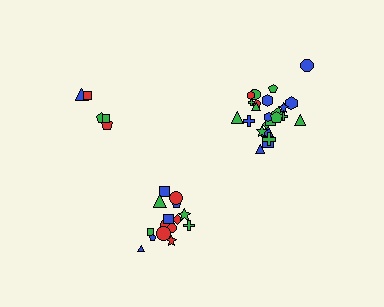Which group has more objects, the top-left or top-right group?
The top-right group.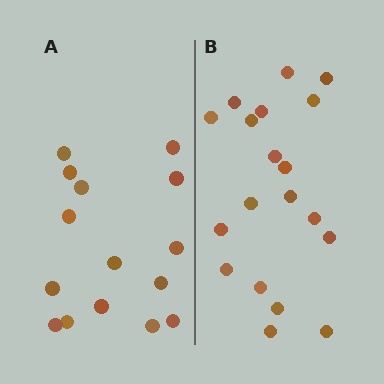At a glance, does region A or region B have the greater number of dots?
Region B (the right region) has more dots.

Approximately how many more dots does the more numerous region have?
Region B has about 4 more dots than region A.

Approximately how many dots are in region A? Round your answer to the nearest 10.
About 20 dots. (The exact count is 15, which rounds to 20.)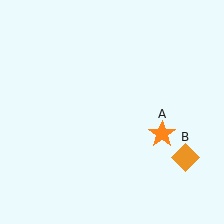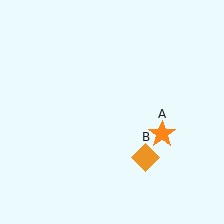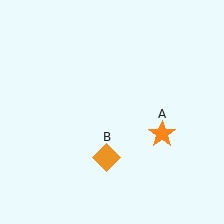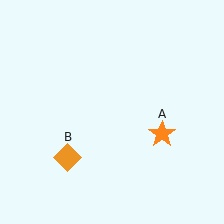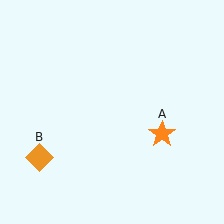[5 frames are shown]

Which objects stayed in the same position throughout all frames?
Orange star (object A) remained stationary.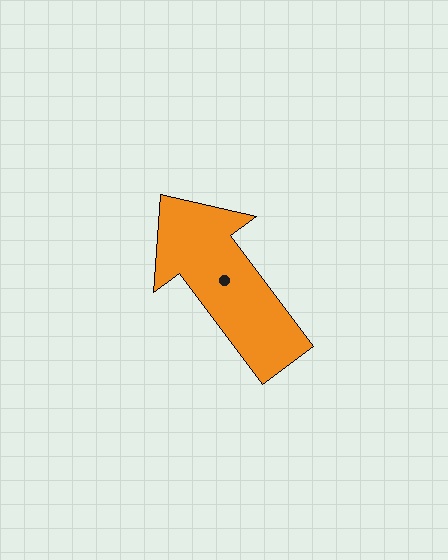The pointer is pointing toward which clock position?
Roughly 11 o'clock.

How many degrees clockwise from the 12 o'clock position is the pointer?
Approximately 323 degrees.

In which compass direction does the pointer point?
Northwest.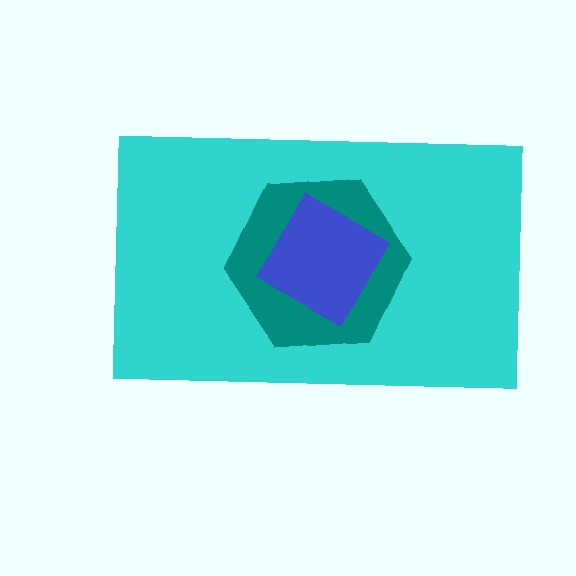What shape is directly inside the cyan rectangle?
The teal hexagon.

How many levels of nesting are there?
3.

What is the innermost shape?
The blue diamond.